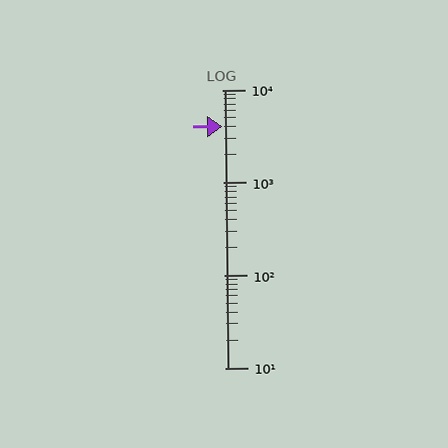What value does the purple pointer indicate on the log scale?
The pointer indicates approximately 4000.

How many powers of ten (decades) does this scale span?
The scale spans 3 decades, from 10 to 10000.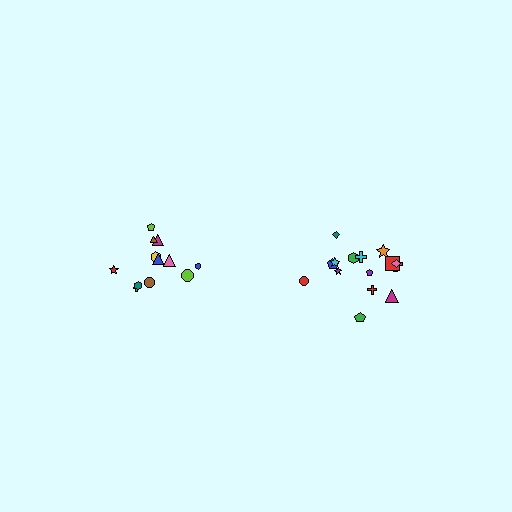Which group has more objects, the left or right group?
The right group.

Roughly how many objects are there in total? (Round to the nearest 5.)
Roughly 25 objects in total.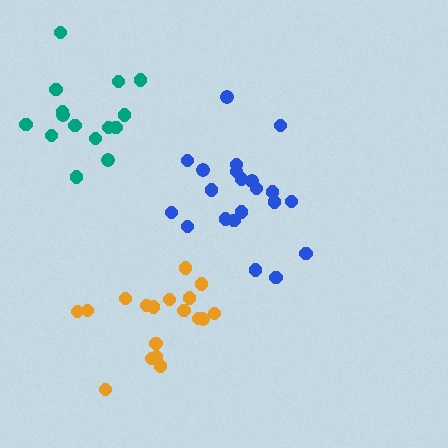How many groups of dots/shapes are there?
There are 3 groups.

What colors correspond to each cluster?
The clusters are colored: orange, teal, blue.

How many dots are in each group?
Group 1: 18 dots, Group 2: 15 dots, Group 3: 21 dots (54 total).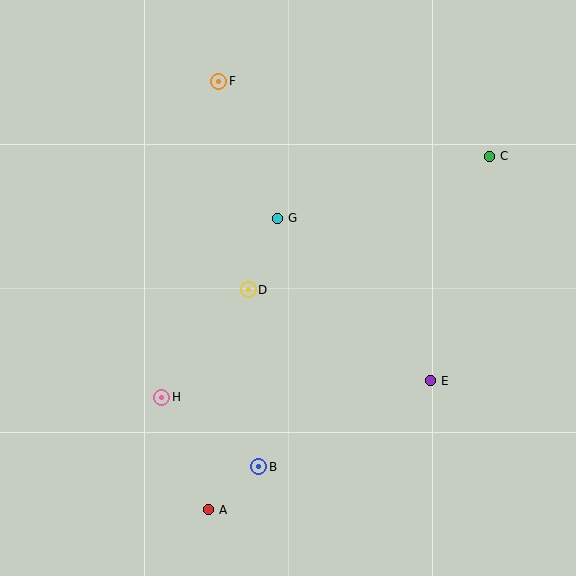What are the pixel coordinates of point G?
Point G is at (278, 218).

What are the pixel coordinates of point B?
Point B is at (259, 467).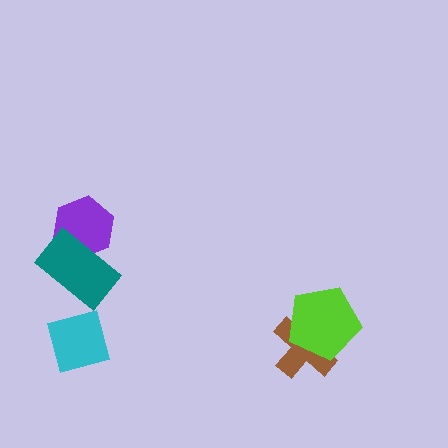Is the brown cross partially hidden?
Yes, it is partially covered by another shape.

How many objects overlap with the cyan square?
0 objects overlap with the cyan square.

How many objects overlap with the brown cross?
1 object overlaps with the brown cross.